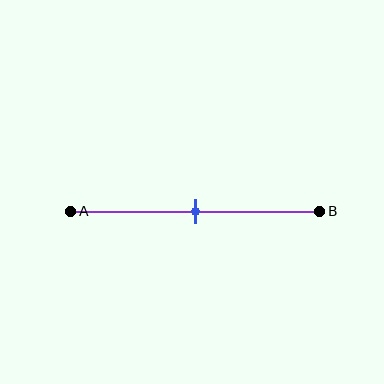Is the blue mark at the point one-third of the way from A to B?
No, the mark is at about 50% from A, not at the 33% one-third point.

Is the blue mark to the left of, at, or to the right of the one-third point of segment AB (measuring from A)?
The blue mark is to the right of the one-third point of segment AB.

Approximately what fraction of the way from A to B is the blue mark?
The blue mark is approximately 50% of the way from A to B.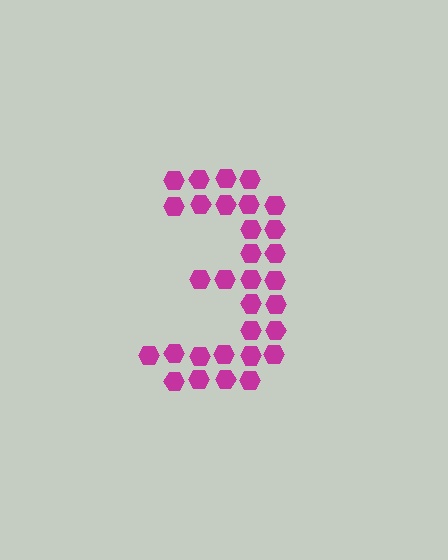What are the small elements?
The small elements are hexagons.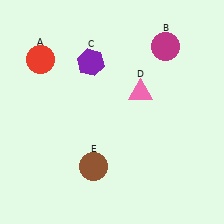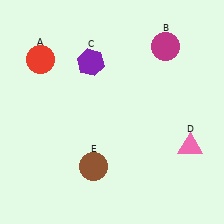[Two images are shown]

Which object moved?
The pink triangle (D) moved down.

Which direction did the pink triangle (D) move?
The pink triangle (D) moved down.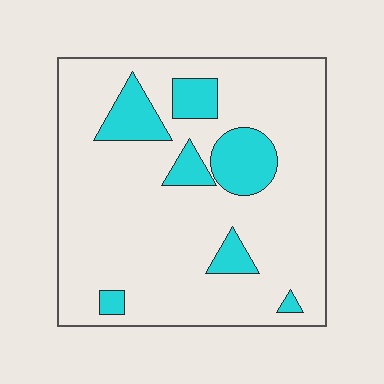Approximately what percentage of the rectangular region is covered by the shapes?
Approximately 15%.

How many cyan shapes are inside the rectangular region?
7.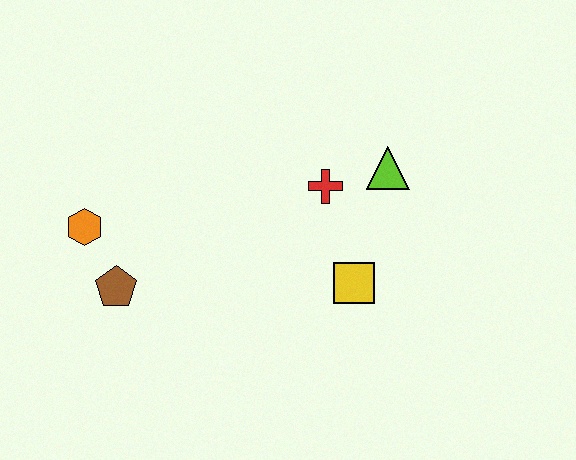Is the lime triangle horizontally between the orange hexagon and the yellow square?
No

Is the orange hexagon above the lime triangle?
No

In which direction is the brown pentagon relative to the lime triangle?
The brown pentagon is to the left of the lime triangle.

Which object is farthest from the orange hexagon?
The lime triangle is farthest from the orange hexagon.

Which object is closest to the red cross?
The lime triangle is closest to the red cross.